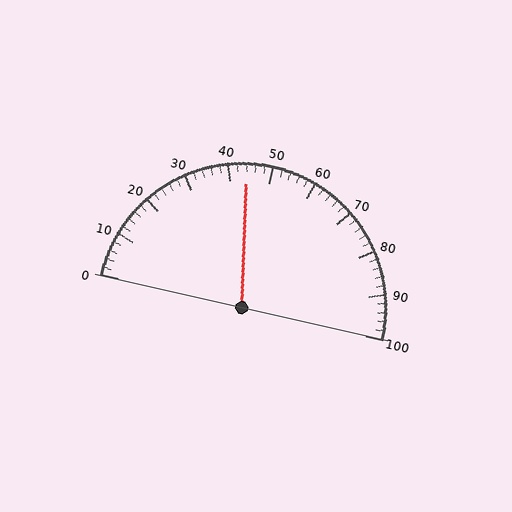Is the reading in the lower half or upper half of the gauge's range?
The reading is in the lower half of the range (0 to 100).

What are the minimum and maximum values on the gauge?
The gauge ranges from 0 to 100.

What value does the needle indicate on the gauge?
The needle indicates approximately 44.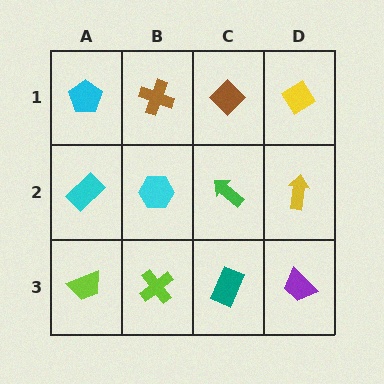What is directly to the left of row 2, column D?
A green arrow.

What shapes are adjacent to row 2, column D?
A yellow diamond (row 1, column D), a purple trapezoid (row 3, column D), a green arrow (row 2, column C).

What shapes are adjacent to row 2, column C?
A brown diamond (row 1, column C), a teal rectangle (row 3, column C), a cyan hexagon (row 2, column B), a yellow arrow (row 2, column D).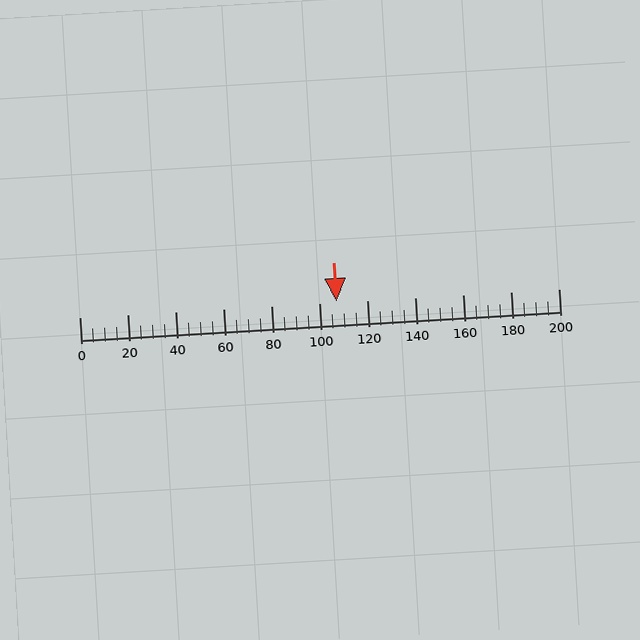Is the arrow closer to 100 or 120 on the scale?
The arrow is closer to 100.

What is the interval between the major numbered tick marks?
The major tick marks are spaced 20 units apart.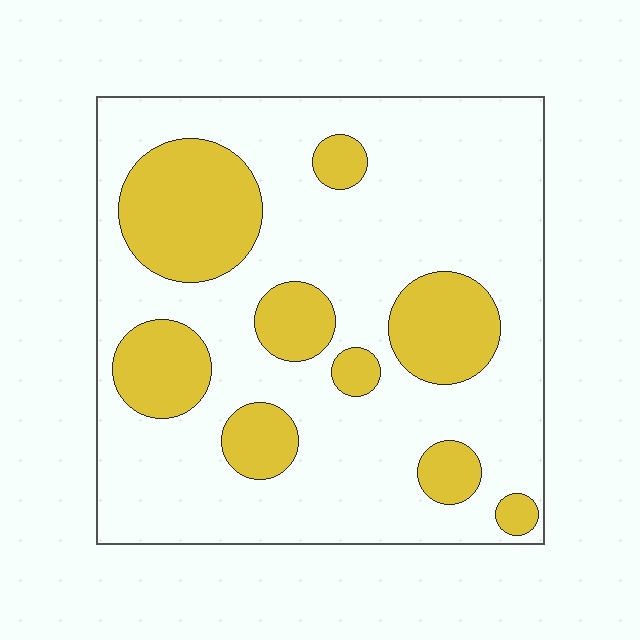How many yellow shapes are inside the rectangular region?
9.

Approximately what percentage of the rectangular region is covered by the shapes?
Approximately 25%.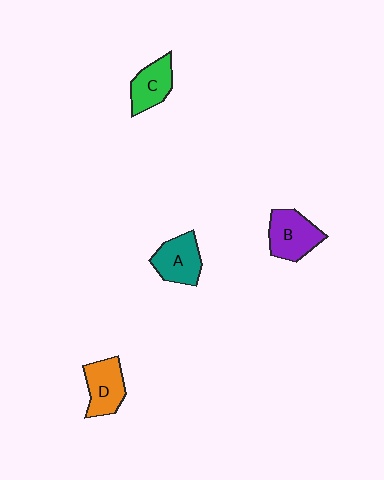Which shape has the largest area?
Shape B (purple).